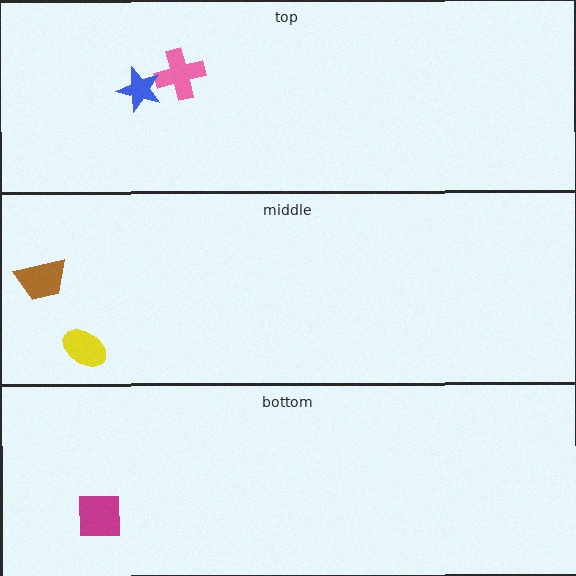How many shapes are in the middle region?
2.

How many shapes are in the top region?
2.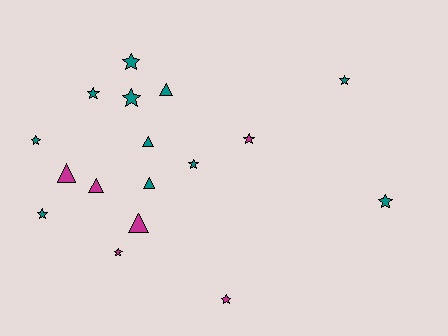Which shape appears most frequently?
Star, with 11 objects.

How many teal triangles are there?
There are 3 teal triangles.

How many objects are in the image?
There are 17 objects.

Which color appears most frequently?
Teal, with 11 objects.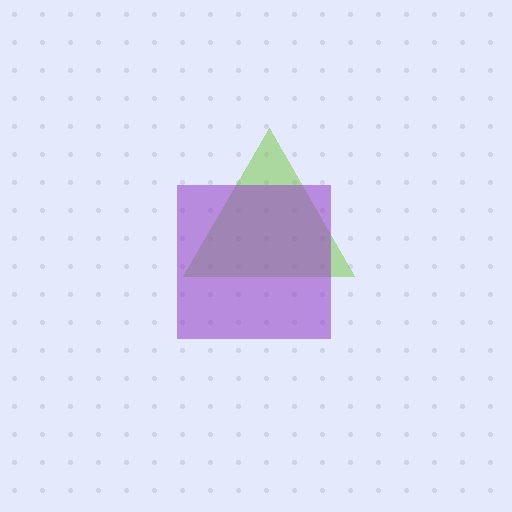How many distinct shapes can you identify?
There are 2 distinct shapes: a lime triangle, a purple square.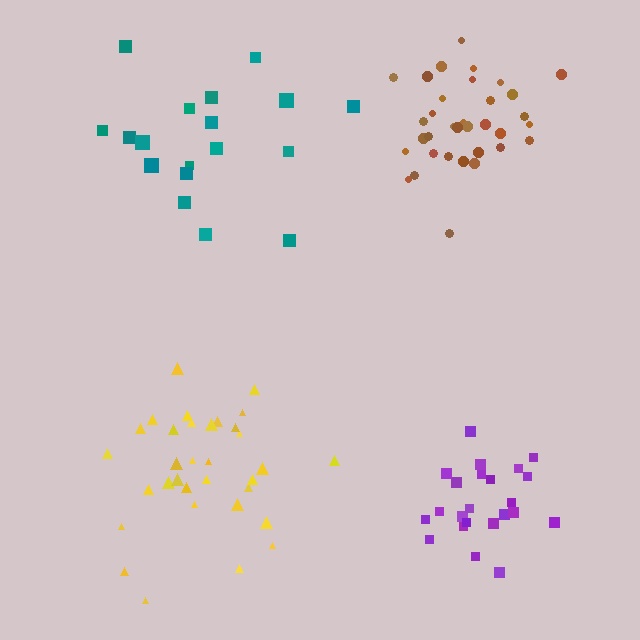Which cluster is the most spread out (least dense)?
Teal.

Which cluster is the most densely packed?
Brown.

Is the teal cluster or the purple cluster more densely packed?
Purple.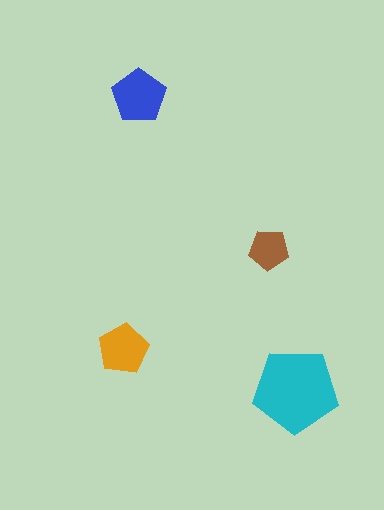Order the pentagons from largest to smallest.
the cyan one, the blue one, the orange one, the brown one.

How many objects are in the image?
There are 4 objects in the image.